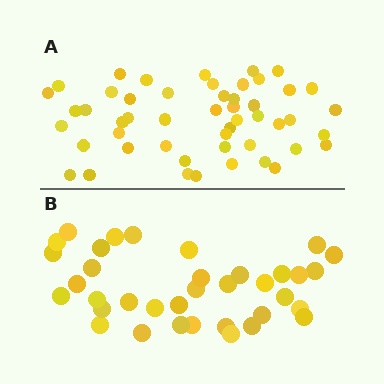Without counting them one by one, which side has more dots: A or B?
Region A (the top region) has more dots.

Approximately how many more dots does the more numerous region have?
Region A has approximately 15 more dots than region B.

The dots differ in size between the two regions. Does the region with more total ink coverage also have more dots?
No. Region B has more total ink coverage because its dots are larger, but region A actually contains more individual dots. Total area can be misleading — the number of items is what matters here.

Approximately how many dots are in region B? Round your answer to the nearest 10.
About 40 dots. (The exact count is 36, which rounds to 40.)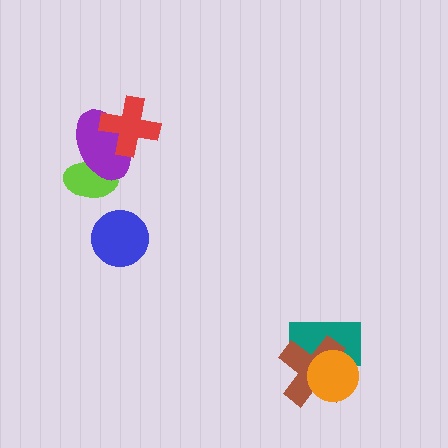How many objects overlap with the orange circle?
2 objects overlap with the orange circle.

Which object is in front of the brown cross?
The orange circle is in front of the brown cross.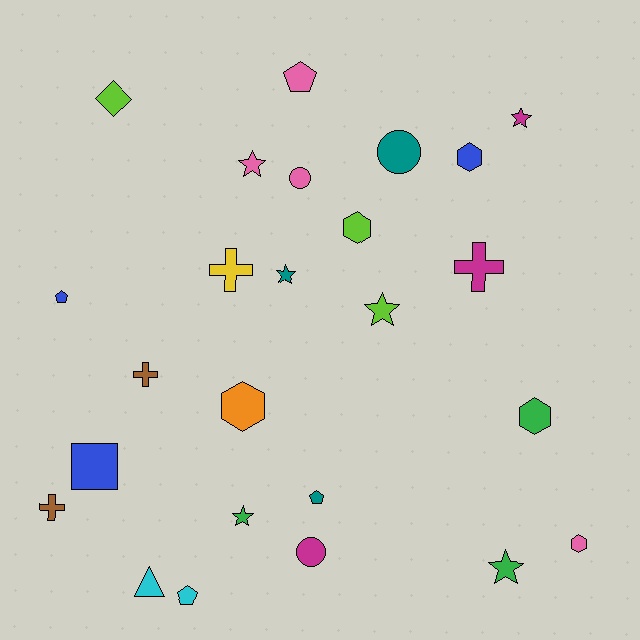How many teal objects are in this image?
There are 3 teal objects.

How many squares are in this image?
There is 1 square.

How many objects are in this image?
There are 25 objects.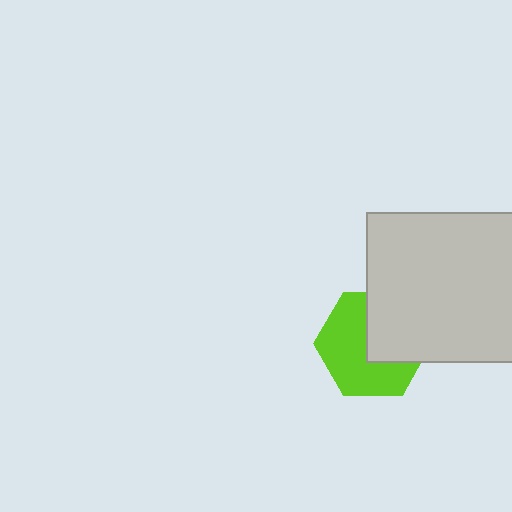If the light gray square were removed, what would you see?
You would see the complete lime hexagon.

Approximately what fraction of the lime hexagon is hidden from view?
Roughly 42% of the lime hexagon is hidden behind the light gray square.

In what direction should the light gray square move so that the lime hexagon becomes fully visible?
The light gray square should move toward the upper-right. That is the shortest direction to clear the overlap and leave the lime hexagon fully visible.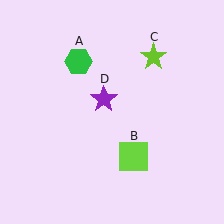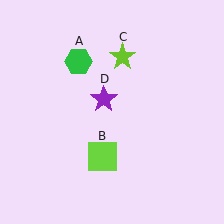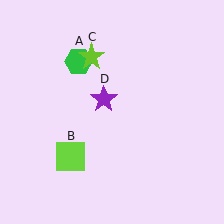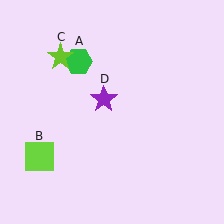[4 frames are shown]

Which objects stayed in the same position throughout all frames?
Green hexagon (object A) and purple star (object D) remained stationary.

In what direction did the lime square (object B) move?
The lime square (object B) moved left.